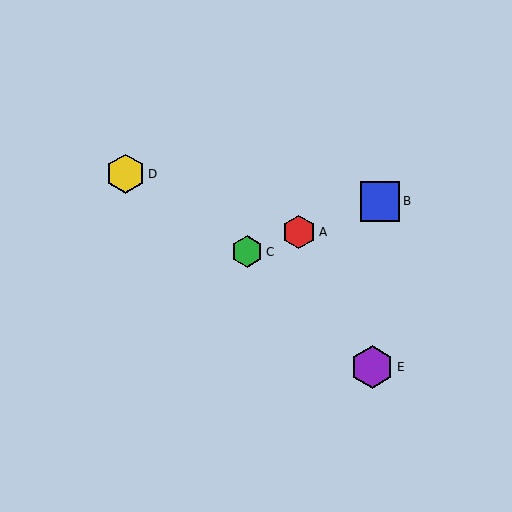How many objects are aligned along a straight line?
3 objects (A, B, C) are aligned along a straight line.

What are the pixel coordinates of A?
Object A is at (299, 232).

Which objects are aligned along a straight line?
Objects A, B, C are aligned along a straight line.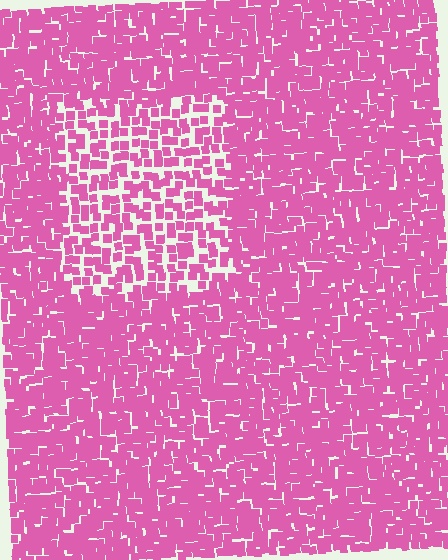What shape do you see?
I see a rectangle.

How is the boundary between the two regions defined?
The boundary is defined by a change in element density (approximately 1.8x ratio). All elements are the same color, size, and shape.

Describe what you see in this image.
The image contains small pink elements arranged at two different densities. A rectangle-shaped region is visible where the elements are less densely packed than the surrounding area.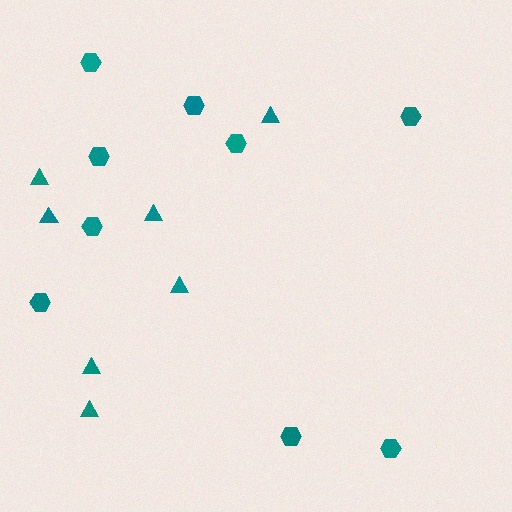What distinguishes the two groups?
There are 2 groups: one group of triangles (7) and one group of hexagons (9).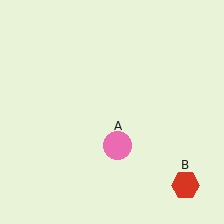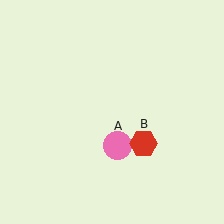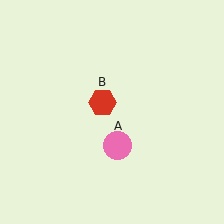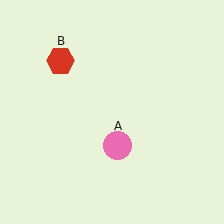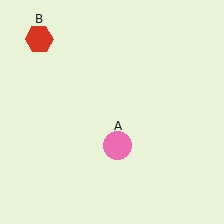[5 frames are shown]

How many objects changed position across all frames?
1 object changed position: red hexagon (object B).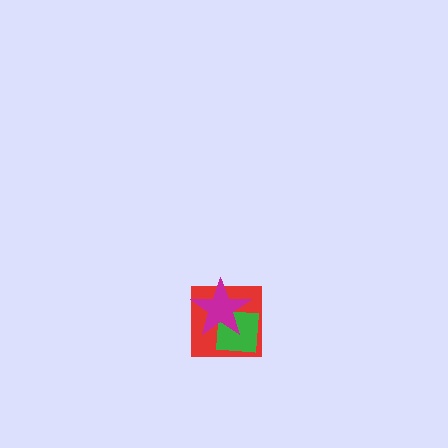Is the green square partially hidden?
Yes, it is partially covered by another shape.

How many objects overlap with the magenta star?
2 objects overlap with the magenta star.